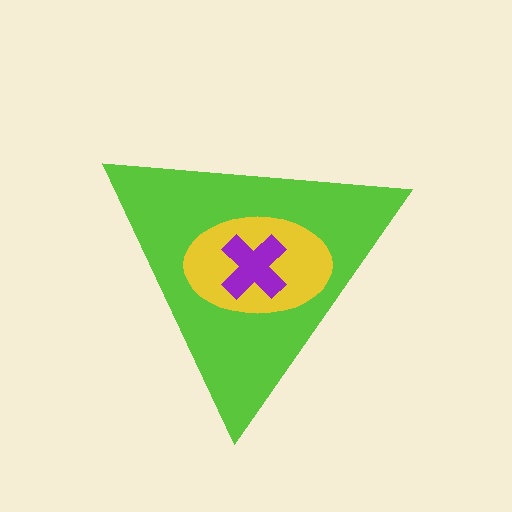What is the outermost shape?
The lime triangle.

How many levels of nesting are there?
3.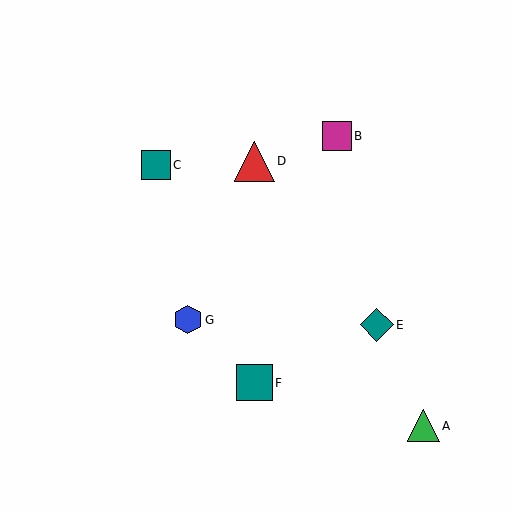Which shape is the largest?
The red triangle (labeled D) is the largest.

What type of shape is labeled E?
Shape E is a teal diamond.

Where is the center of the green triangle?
The center of the green triangle is at (424, 426).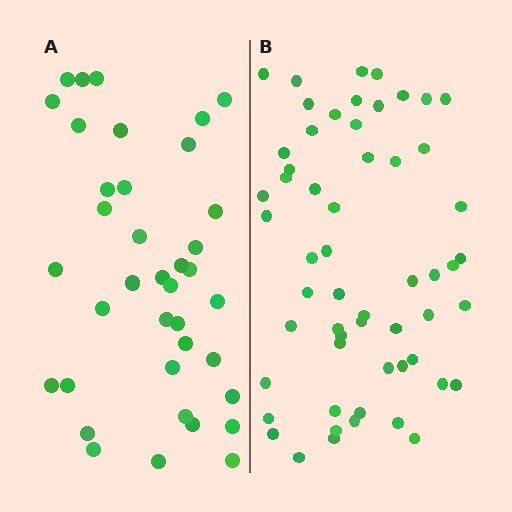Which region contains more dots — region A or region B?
Region B (the right region) has more dots.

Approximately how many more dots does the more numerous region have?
Region B has approximately 20 more dots than region A.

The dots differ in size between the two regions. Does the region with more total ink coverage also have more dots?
No. Region A has more total ink coverage because its dots are larger, but region B actually contains more individual dots. Total area can be misleading — the number of items is what matters here.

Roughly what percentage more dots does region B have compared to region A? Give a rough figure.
About 50% more.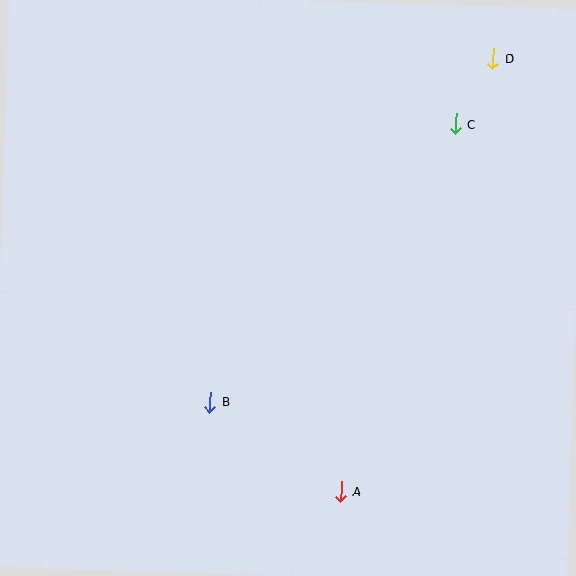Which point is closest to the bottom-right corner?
Point A is closest to the bottom-right corner.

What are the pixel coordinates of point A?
Point A is at (341, 492).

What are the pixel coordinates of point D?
Point D is at (493, 59).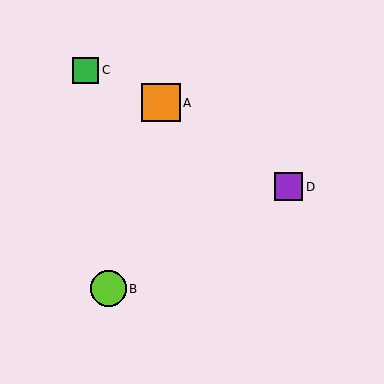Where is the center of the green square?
The center of the green square is at (85, 70).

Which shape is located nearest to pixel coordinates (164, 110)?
The orange square (labeled A) at (161, 103) is nearest to that location.